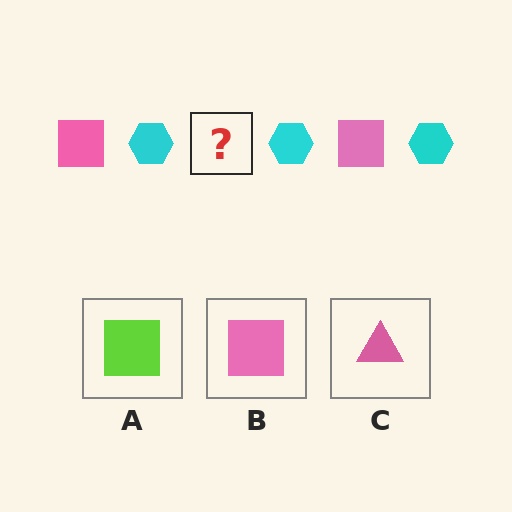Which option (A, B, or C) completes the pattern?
B.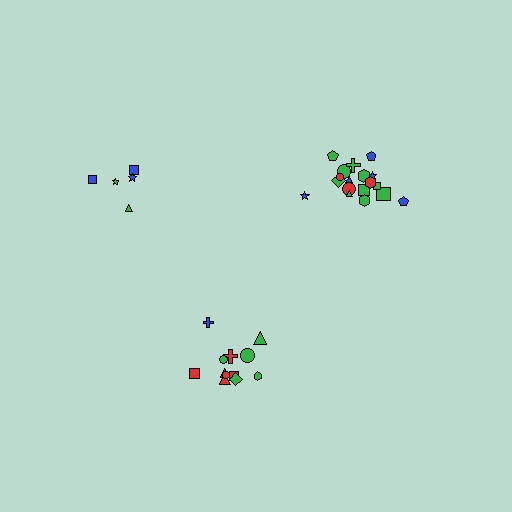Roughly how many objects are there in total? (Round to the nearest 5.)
Roughly 35 objects in total.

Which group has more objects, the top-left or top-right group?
The top-right group.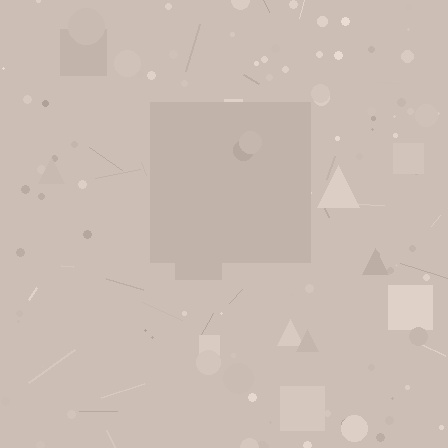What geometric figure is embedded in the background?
A square is embedded in the background.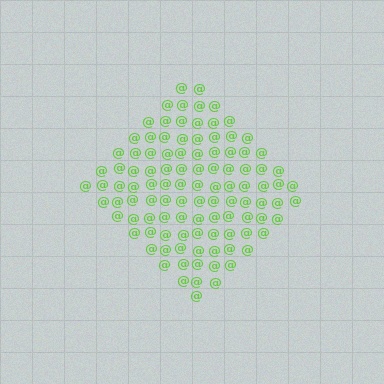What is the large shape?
The large shape is a diamond.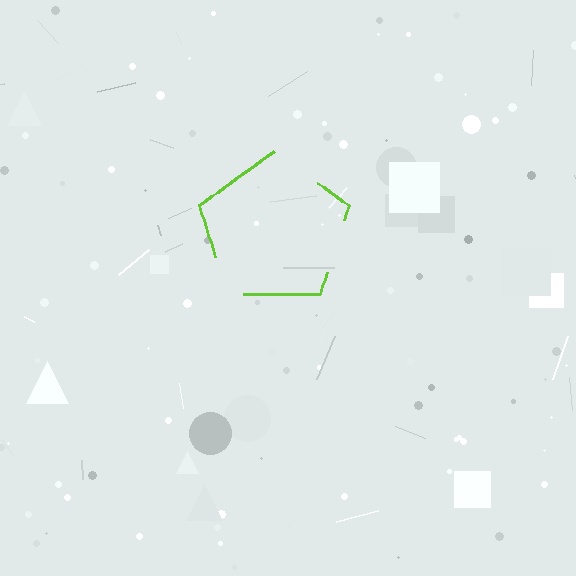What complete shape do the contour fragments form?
The contour fragments form a pentagon.